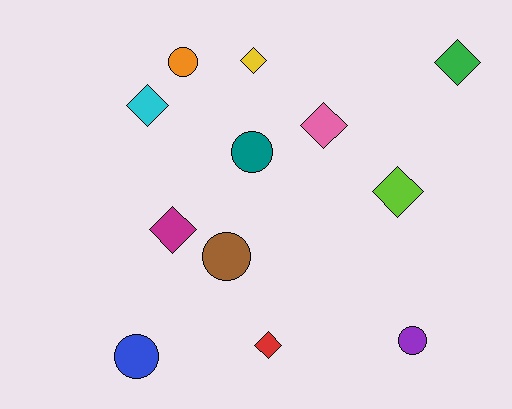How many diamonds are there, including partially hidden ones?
There are 7 diamonds.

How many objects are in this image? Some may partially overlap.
There are 12 objects.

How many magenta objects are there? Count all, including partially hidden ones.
There is 1 magenta object.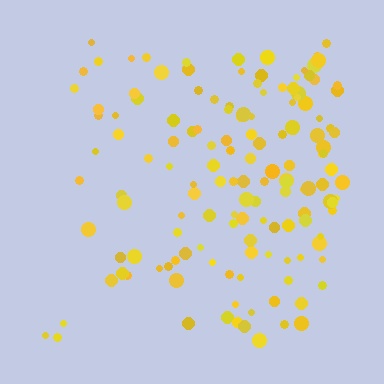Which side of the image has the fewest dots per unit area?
The left.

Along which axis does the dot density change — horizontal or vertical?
Horizontal.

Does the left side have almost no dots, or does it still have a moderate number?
Still a moderate number, just noticeably fewer than the right.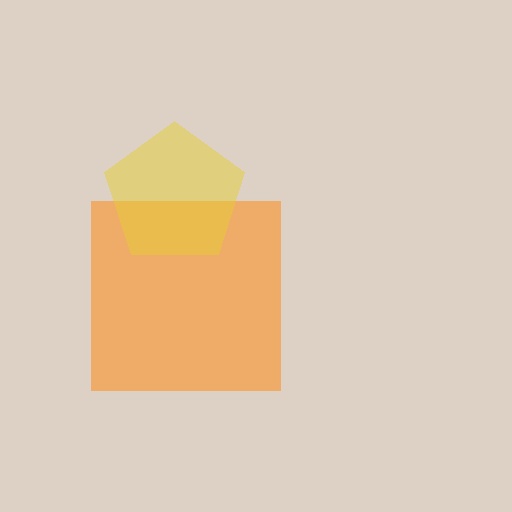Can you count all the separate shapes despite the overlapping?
Yes, there are 2 separate shapes.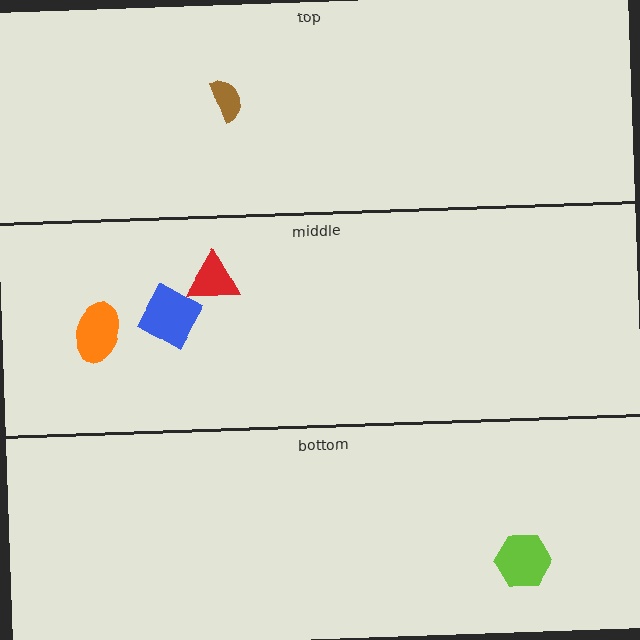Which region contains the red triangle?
The middle region.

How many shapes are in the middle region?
3.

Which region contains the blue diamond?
The middle region.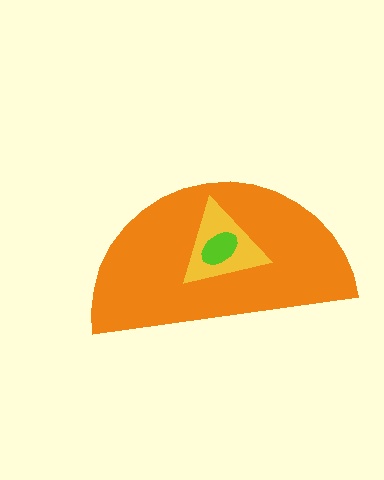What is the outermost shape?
The orange semicircle.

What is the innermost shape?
The lime ellipse.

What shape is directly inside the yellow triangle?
The lime ellipse.